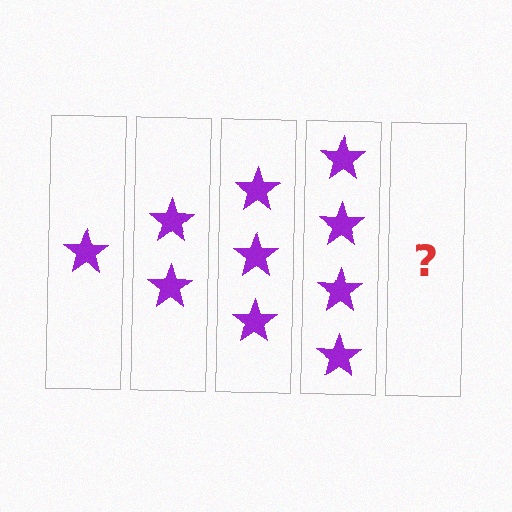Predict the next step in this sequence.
The next step is 5 stars.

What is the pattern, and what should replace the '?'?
The pattern is that each step adds one more star. The '?' should be 5 stars.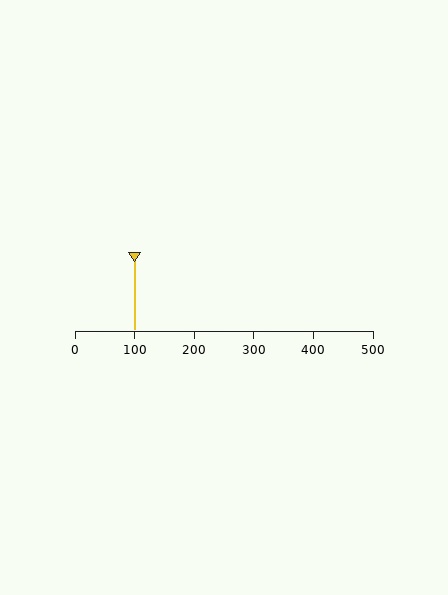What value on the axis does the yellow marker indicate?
The marker indicates approximately 100.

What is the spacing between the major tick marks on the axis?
The major ticks are spaced 100 apart.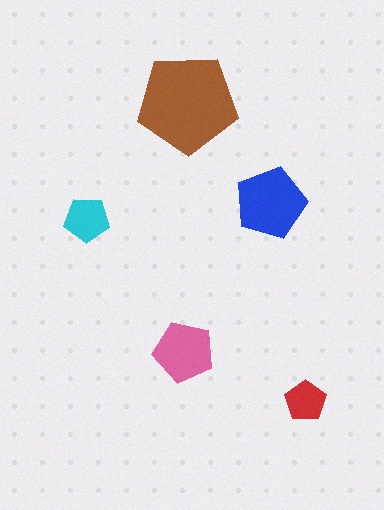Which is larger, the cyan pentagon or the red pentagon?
The cyan one.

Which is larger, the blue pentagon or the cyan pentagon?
The blue one.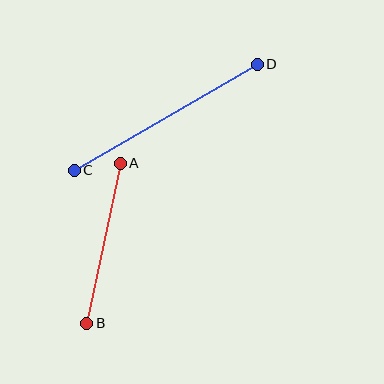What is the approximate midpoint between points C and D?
The midpoint is at approximately (166, 117) pixels.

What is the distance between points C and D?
The distance is approximately 212 pixels.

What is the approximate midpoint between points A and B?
The midpoint is at approximately (104, 243) pixels.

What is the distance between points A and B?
The distance is approximately 164 pixels.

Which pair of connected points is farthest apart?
Points C and D are farthest apart.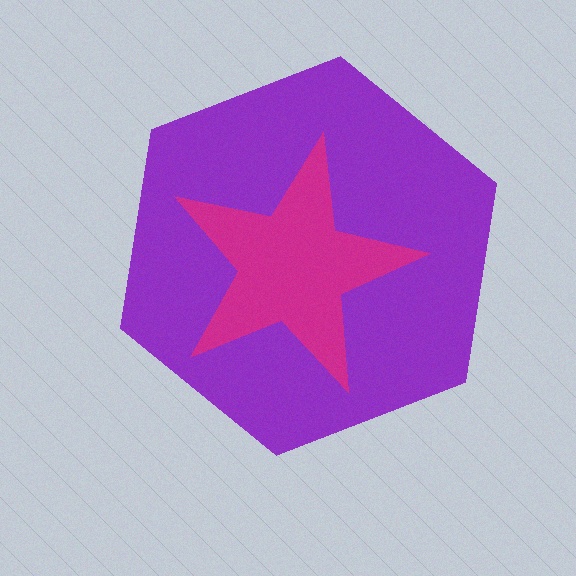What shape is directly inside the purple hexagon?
The magenta star.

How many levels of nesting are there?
2.